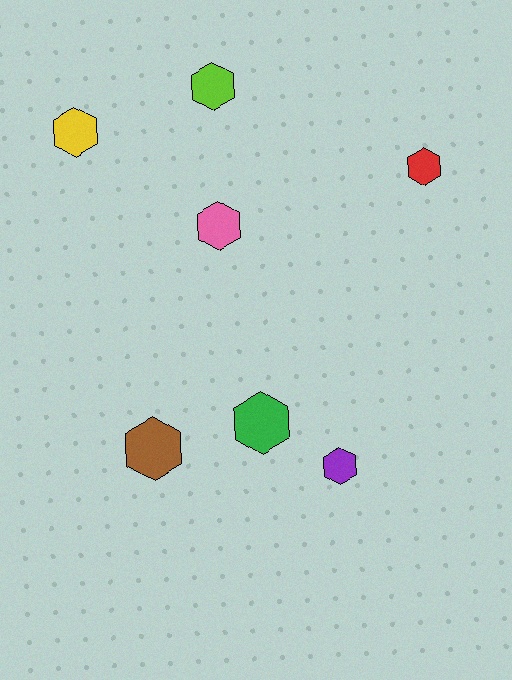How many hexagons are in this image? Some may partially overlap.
There are 7 hexagons.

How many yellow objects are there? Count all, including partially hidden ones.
There is 1 yellow object.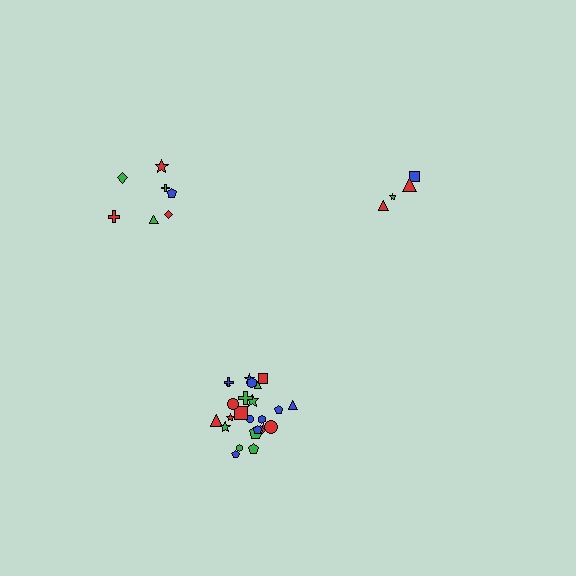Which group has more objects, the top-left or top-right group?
The top-left group.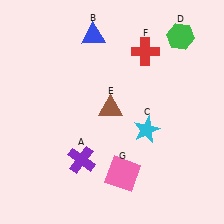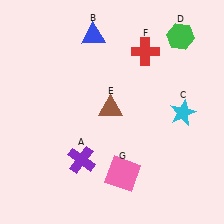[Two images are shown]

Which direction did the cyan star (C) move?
The cyan star (C) moved right.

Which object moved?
The cyan star (C) moved right.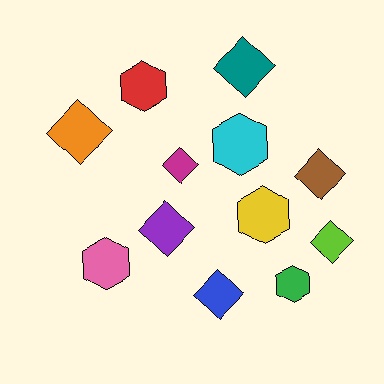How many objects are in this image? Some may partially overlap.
There are 12 objects.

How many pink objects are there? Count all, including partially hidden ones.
There is 1 pink object.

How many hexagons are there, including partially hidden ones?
There are 5 hexagons.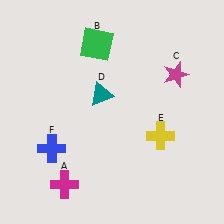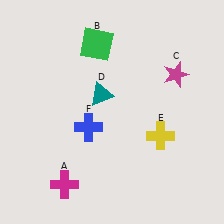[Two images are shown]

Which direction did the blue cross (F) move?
The blue cross (F) moved right.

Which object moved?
The blue cross (F) moved right.